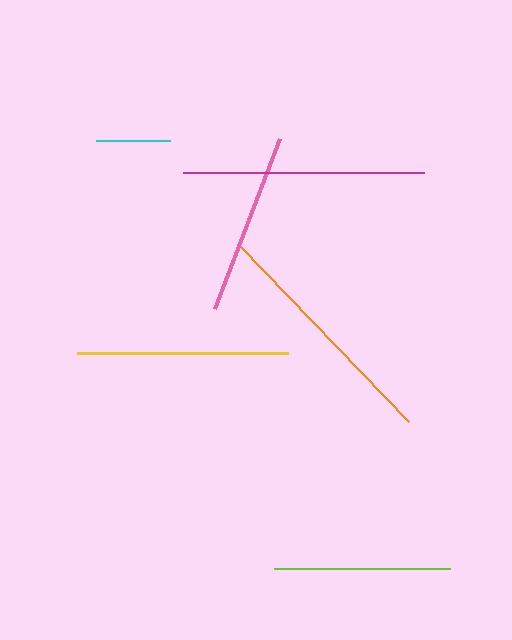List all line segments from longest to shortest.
From longest to shortest: orange, magenta, yellow, pink, lime, cyan.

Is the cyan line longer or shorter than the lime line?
The lime line is longer than the cyan line.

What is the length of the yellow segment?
The yellow segment is approximately 211 pixels long.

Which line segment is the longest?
The orange line is the longest at approximately 244 pixels.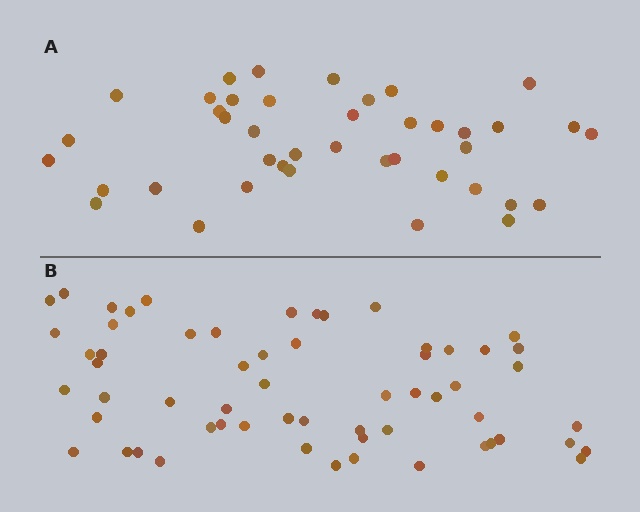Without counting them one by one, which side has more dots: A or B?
Region B (the bottom region) has more dots.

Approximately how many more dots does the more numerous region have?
Region B has approximately 20 more dots than region A.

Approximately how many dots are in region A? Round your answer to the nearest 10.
About 40 dots. (The exact count is 41, which rounds to 40.)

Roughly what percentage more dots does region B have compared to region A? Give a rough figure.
About 45% more.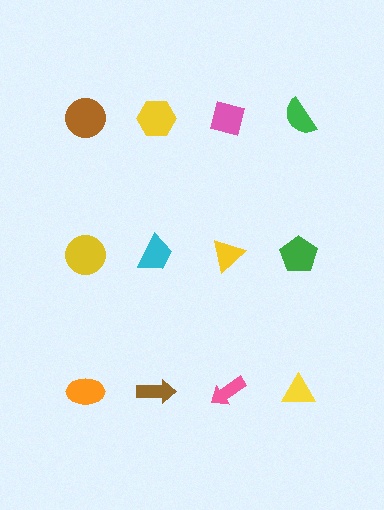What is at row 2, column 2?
A cyan trapezoid.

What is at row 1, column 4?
A green semicircle.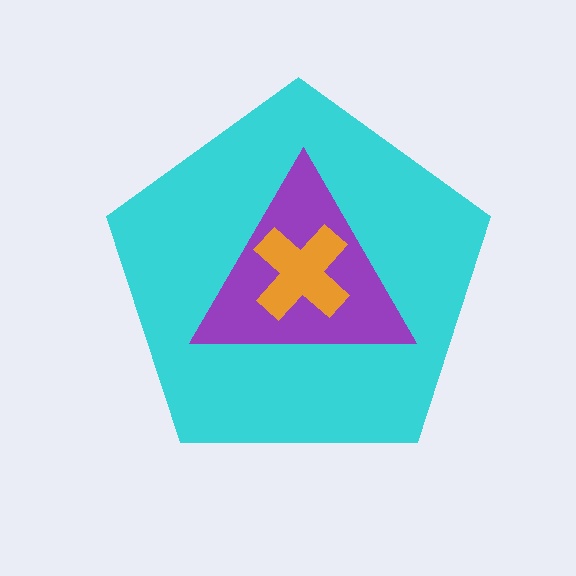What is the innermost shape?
The orange cross.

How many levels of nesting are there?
3.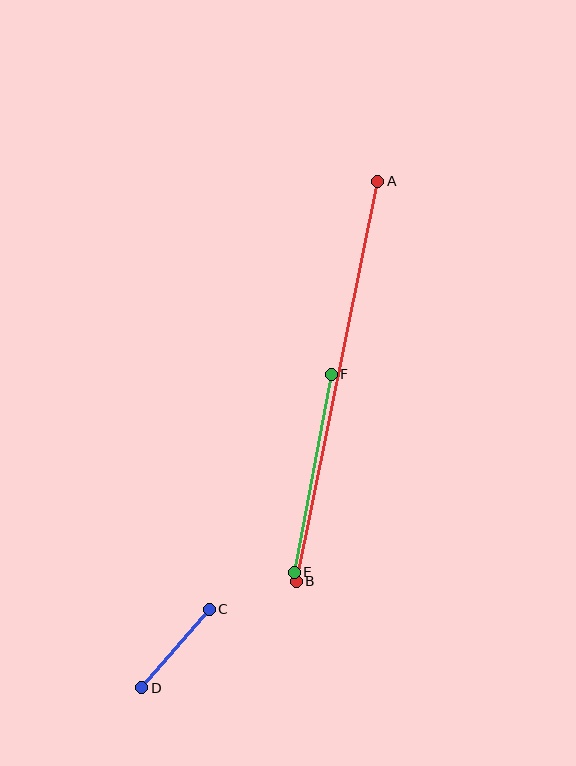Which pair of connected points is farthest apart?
Points A and B are farthest apart.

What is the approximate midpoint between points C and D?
The midpoint is at approximately (175, 649) pixels.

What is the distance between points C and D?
The distance is approximately 104 pixels.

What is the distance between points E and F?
The distance is approximately 201 pixels.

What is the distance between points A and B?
The distance is approximately 408 pixels.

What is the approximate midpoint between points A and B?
The midpoint is at approximately (337, 381) pixels.